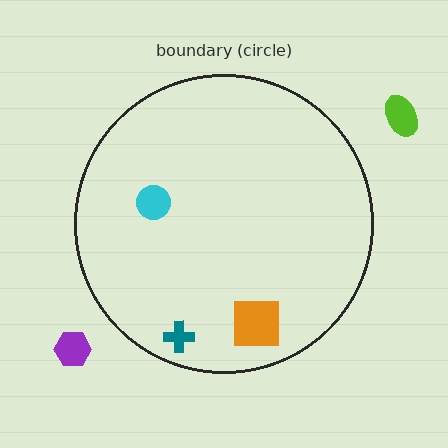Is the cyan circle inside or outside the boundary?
Inside.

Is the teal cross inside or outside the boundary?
Inside.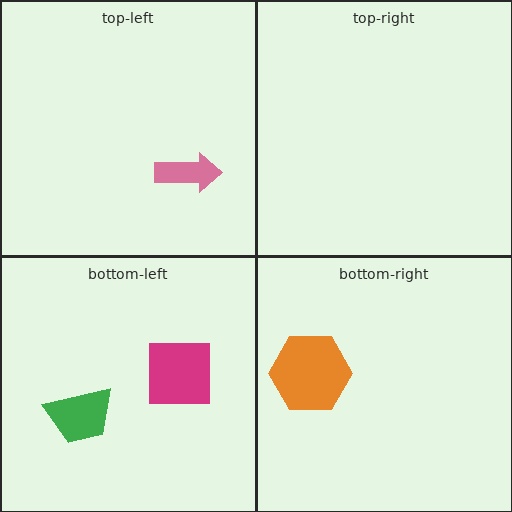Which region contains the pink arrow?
The top-left region.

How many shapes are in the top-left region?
1.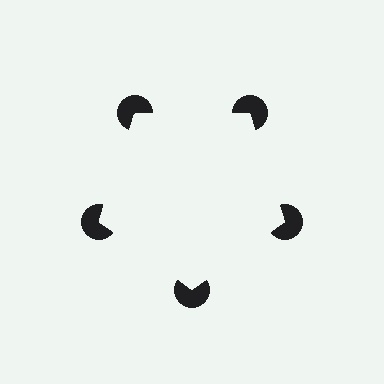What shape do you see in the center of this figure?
An illusory pentagon — its edges are inferred from the aligned wedge cuts in the pac-man discs, not physically drawn.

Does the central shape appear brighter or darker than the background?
It typically appears slightly brighter than the background, even though no actual brightness change is drawn.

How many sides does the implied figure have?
5 sides.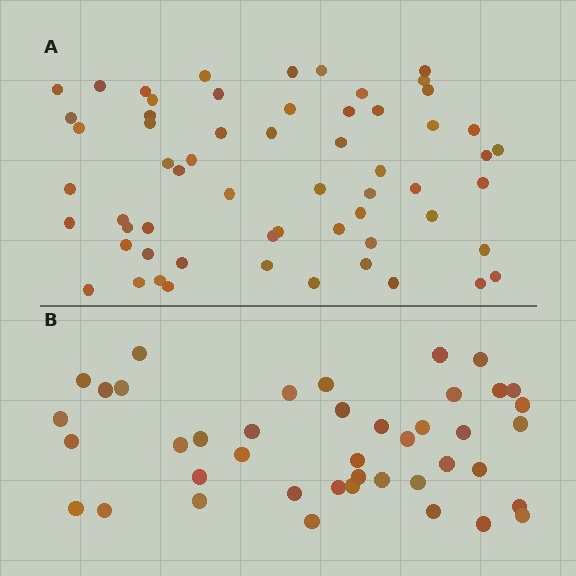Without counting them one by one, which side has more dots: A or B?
Region A (the top region) has more dots.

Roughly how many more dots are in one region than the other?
Region A has approximately 20 more dots than region B.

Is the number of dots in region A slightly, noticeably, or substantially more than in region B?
Region A has noticeably more, but not dramatically so. The ratio is roughly 1.4 to 1.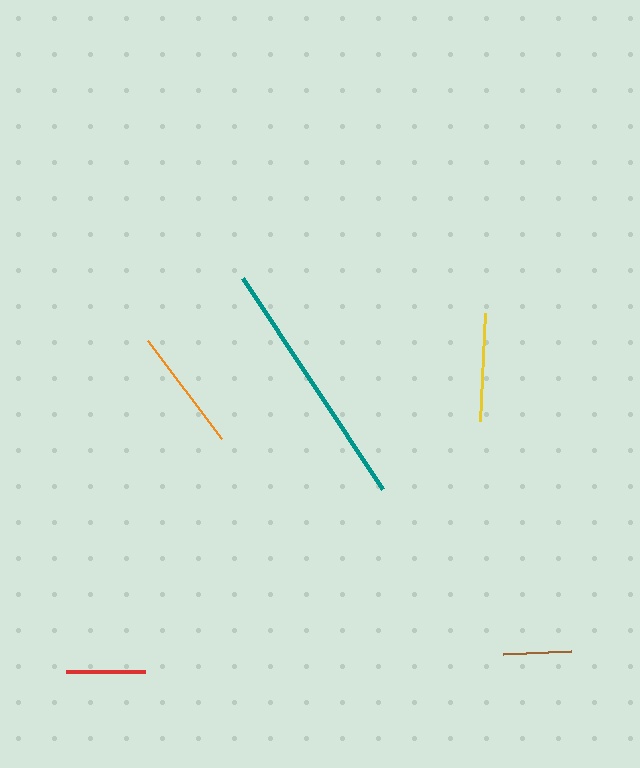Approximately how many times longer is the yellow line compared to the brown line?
The yellow line is approximately 1.6 times the length of the brown line.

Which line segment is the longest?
The teal line is the longest at approximately 253 pixels.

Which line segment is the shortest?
The brown line is the shortest at approximately 68 pixels.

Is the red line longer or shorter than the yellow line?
The yellow line is longer than the red line.